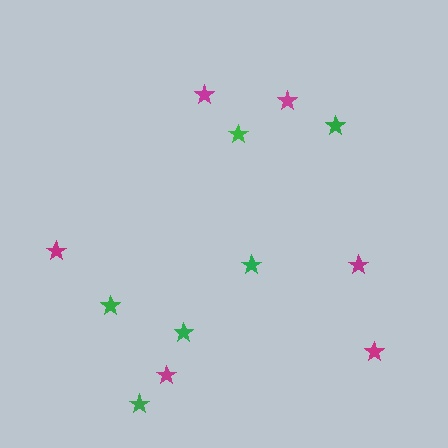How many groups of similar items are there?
There are 2 groups: one group of magenta stars (6) and one group of green stars (6).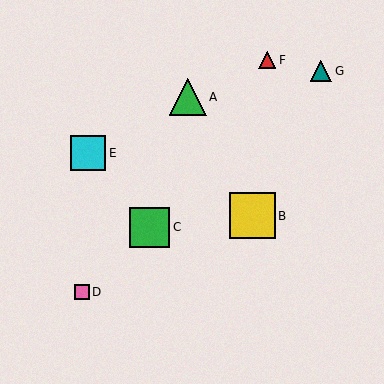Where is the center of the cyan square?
The center of the cyan square is at (88, 153).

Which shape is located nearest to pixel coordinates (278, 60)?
The red triangle (labeled F) at (267, 60) is nearest to that location.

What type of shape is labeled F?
Shape F is a red triangle.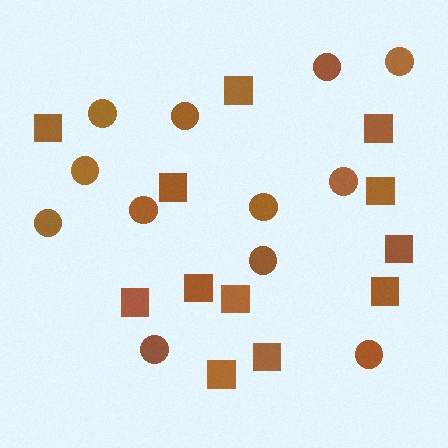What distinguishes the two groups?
There are 2 groups: one group of circles (12) and one group of squares (12).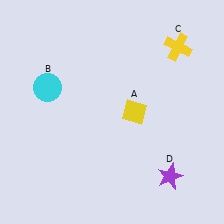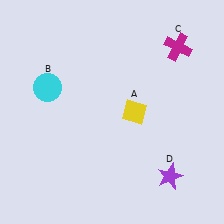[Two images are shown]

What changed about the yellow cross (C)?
In Image 1, C is yellow. In Image 2, it changed to magenta.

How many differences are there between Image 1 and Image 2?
There is 1 difference between the two images.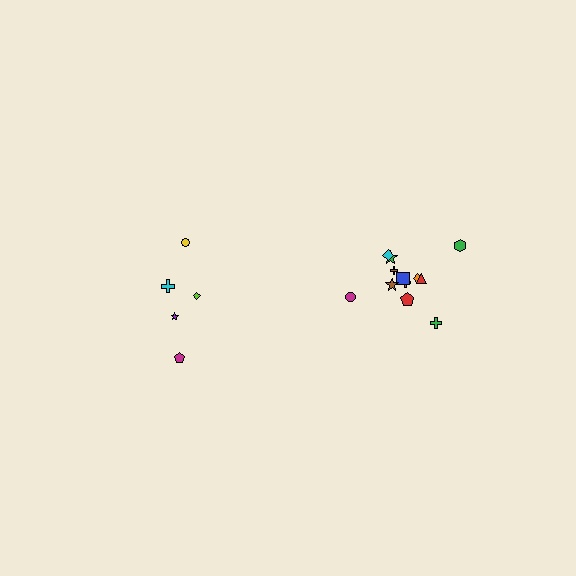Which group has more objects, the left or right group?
The right group.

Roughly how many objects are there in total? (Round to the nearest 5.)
Roughly 15 objects in total.